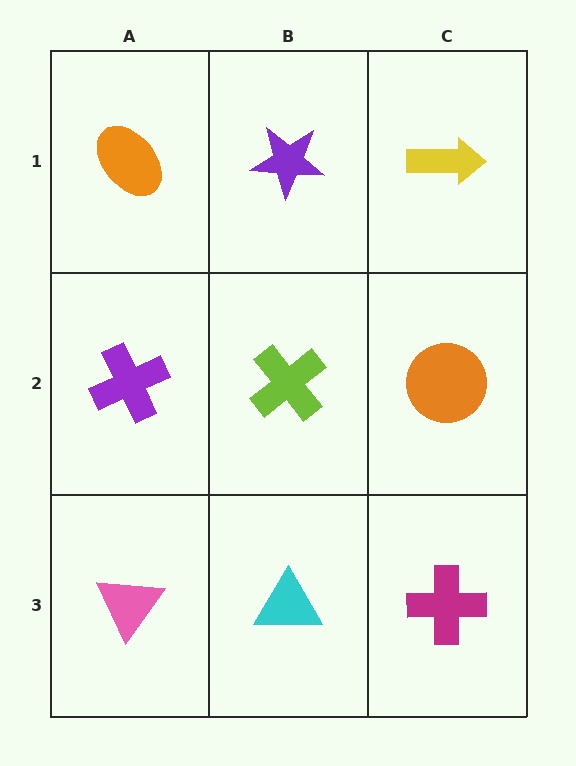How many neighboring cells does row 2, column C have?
3.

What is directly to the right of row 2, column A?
A lime cross.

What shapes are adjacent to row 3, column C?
An orange circle (row 2, column C), a cyan triangle (row 3, column B).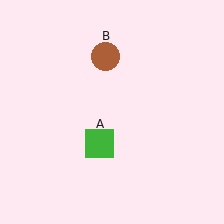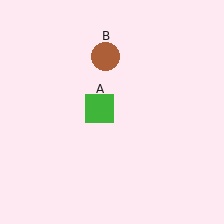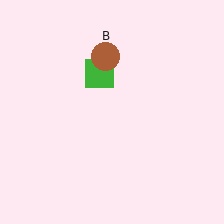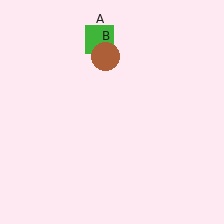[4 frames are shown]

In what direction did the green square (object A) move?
The green square (object A) moved up.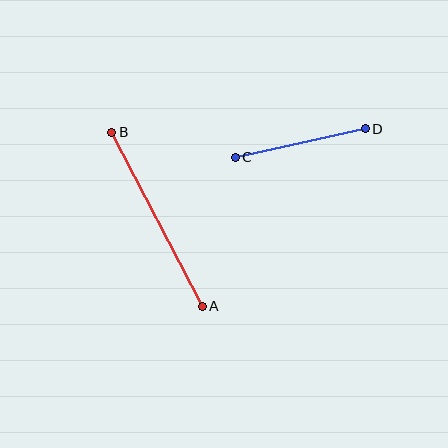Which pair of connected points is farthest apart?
Points A and B are farthest apart.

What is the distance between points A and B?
The distance is approximately 196 pixels.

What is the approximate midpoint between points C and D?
The midpoint is at approximately (300, 143) pixels.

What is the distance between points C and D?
The distance is approximately 133 pixels.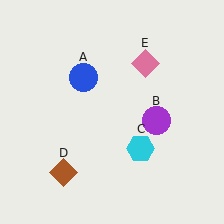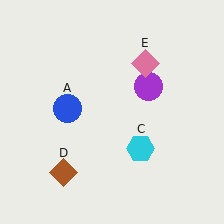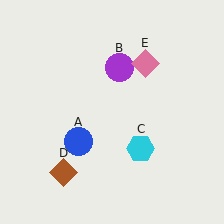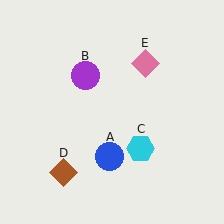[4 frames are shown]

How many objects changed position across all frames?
2 objects changed position: blue circle (object A), purple circle (object B).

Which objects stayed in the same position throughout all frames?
Cyan hexagon (object C) and brown diamond (object D) and pink diamond (object E) remained stationary.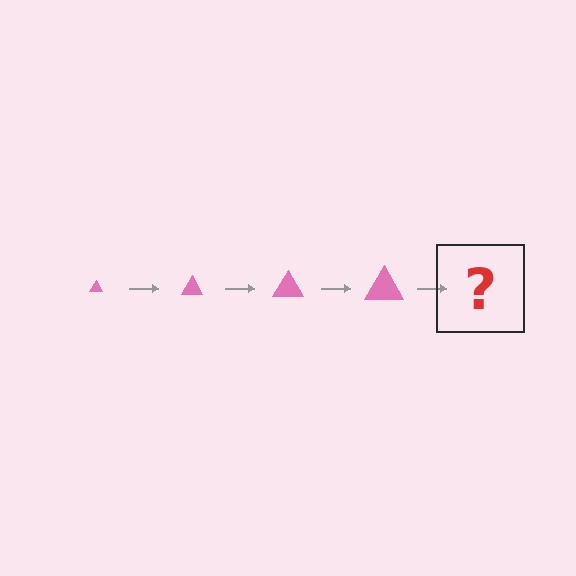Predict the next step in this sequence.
The next step is a pink triangle, larger than the previous one.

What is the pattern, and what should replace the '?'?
The pattern is that the triangle gets progressively larger each step. The '?' should be a pink triangle, larger than the previous one.